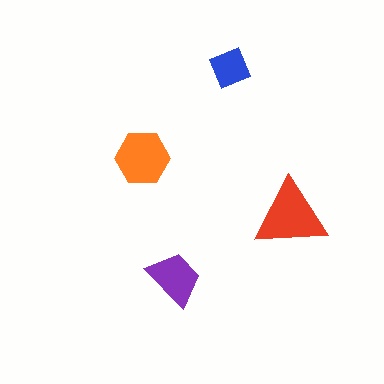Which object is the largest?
The red triangle.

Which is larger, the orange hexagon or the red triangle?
The red triangle.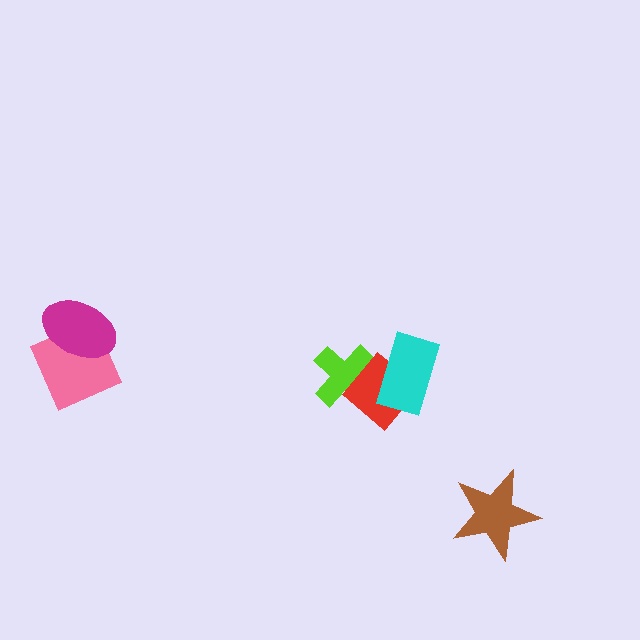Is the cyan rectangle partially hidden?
No, no other shape covers it.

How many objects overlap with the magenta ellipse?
1 object overlaps with the magenta ellipse.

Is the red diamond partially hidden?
Yes, it is partially covered by another shape.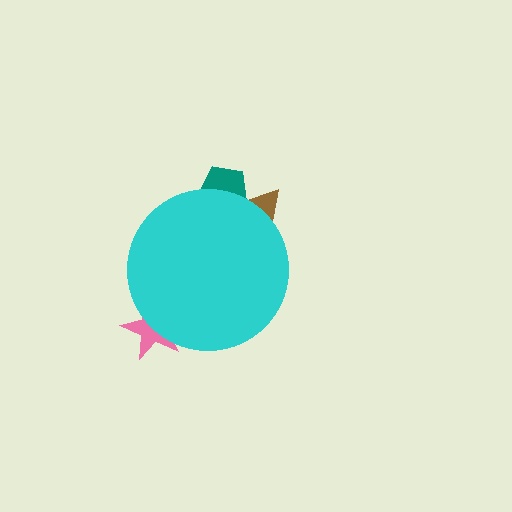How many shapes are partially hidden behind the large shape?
3 shapes are partially hidden.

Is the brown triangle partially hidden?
Yes, the brown triangle is partially hidden behind the cyan circle.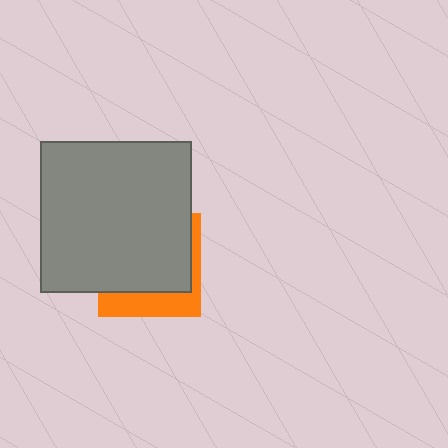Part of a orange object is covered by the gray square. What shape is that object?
It is a square.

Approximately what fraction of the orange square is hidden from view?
Roughly 70% of the orange square is hidden behind the gray square.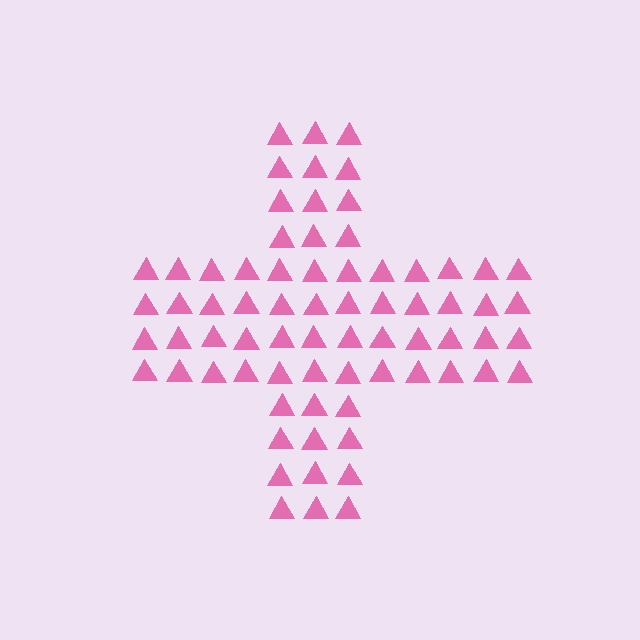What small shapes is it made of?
It is made of small triangles.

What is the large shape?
The large shape is a cross.